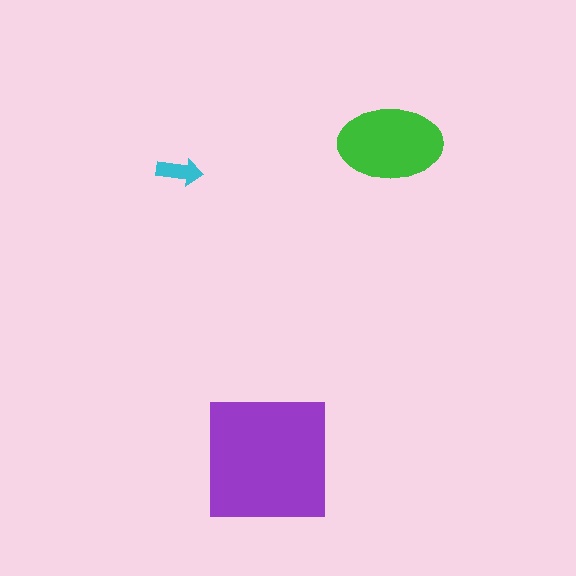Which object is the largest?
The purple square.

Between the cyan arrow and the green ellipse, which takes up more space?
The green ellipse.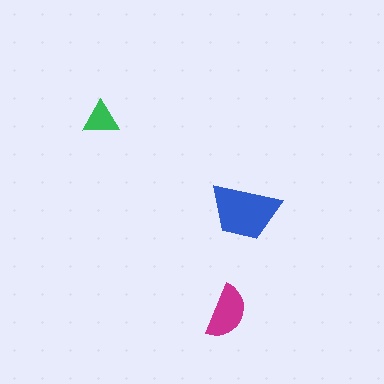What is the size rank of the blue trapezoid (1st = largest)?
1st.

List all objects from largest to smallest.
The blue trapezoid, the magenta semicircle, the green triangle.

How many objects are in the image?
There are 3 objects in the image.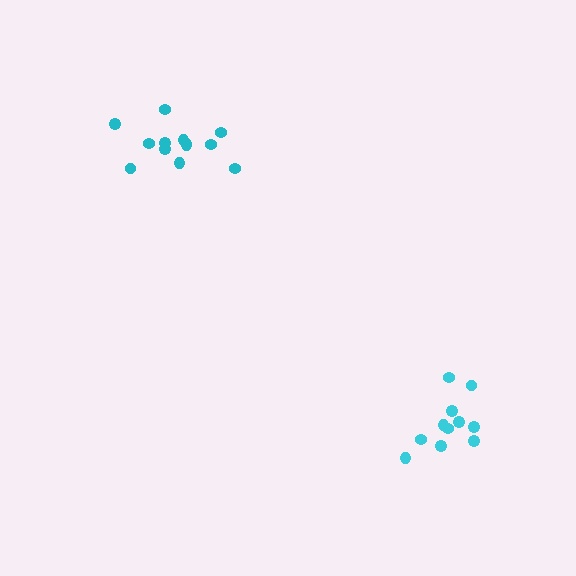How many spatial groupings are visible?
There are 2 spatial groupings.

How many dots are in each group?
Group 1: 11 dots, Group 2: 13 dots (24 total).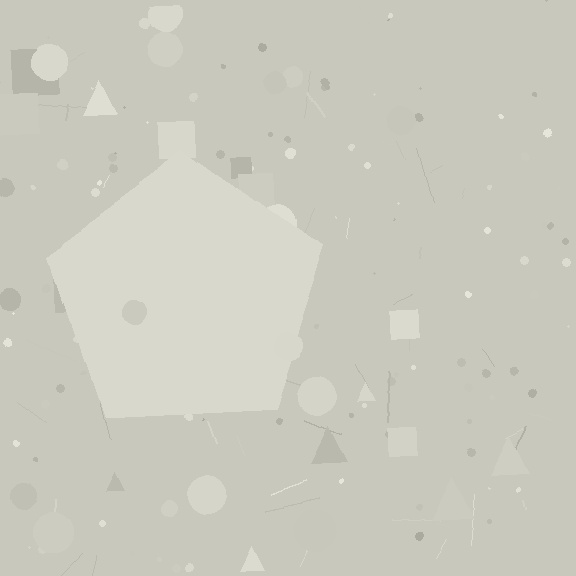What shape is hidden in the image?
A pentagon is hidden in the image.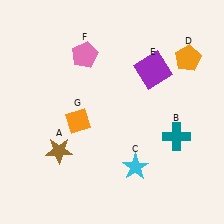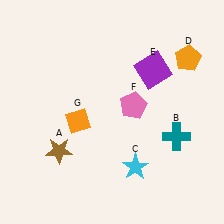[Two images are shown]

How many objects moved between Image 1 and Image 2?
1 object moved between the two images.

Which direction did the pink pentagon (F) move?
The pink pentagon (F) moved down.